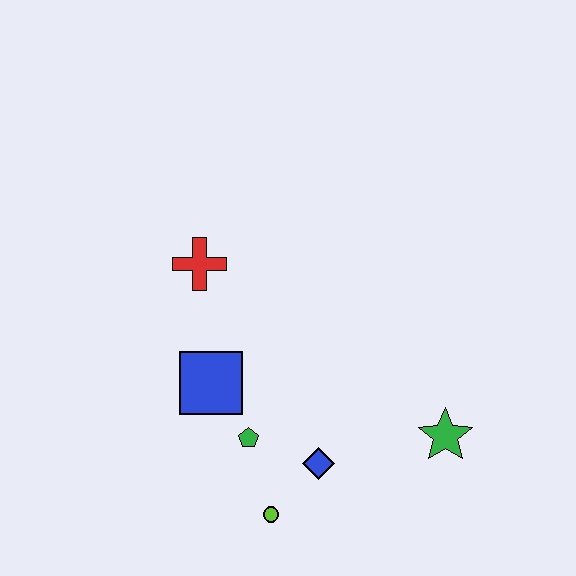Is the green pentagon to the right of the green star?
No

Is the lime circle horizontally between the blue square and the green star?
Yes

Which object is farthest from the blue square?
The green star is farthest from the blue square.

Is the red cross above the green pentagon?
Yes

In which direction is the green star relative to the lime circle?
The green star is to the right of the lime circle.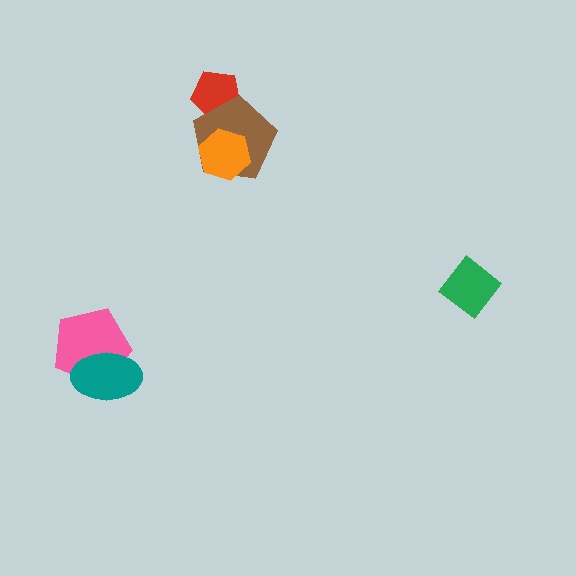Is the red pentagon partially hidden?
Yes, it is partially covered by another shape.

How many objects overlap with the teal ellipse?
1 object overlaps with the teal ellipse.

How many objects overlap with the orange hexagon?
1 object overlaps with the orange hexagon.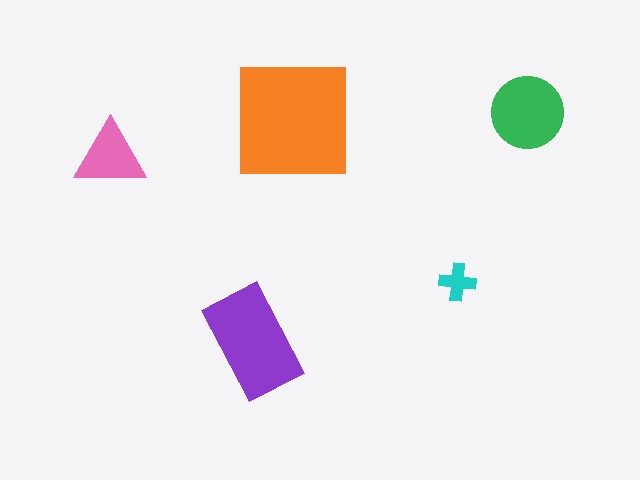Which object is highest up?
The green circle is topmost.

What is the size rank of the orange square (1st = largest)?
1st.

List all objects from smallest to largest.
The cyan cross, the pink triangle, the green circle, the purple rectangle, the orange square.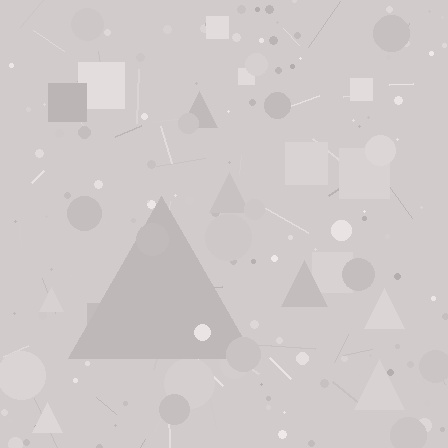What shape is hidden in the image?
A triangle is hidden in the image.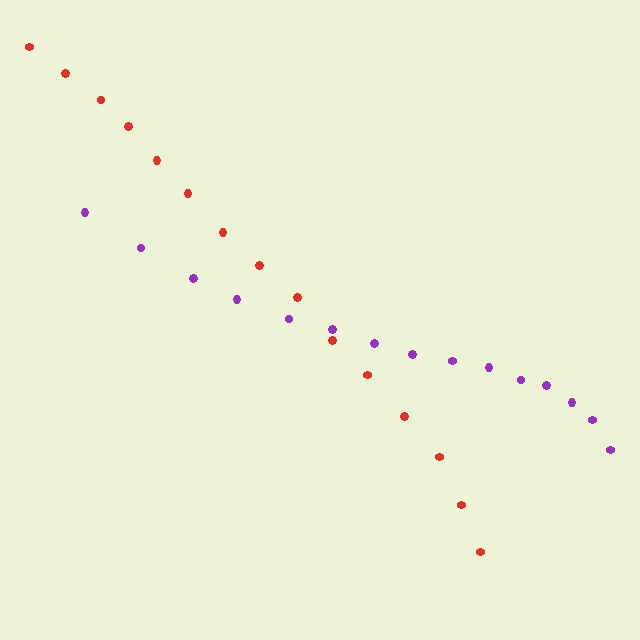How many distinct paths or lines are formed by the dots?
There are 2 distinct paths.